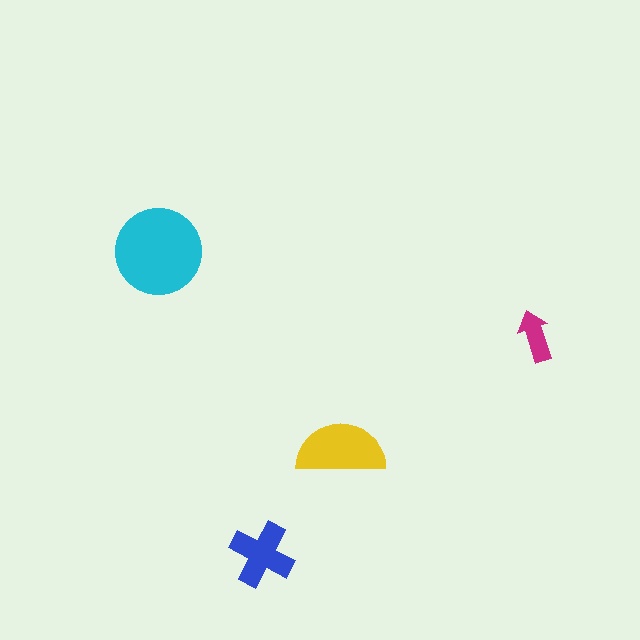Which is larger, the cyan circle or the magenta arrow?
The cyan circle.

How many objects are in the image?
There are 4 objects in the image.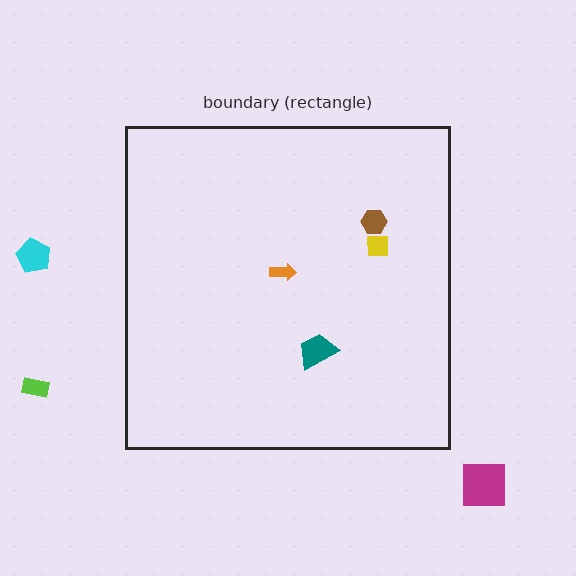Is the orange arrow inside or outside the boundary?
Inside.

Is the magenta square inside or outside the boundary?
Outside.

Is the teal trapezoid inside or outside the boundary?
Inside.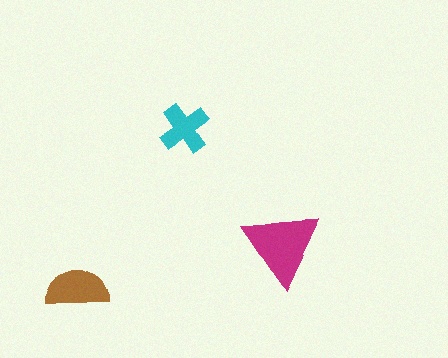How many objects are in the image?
There are 3 objects in the image.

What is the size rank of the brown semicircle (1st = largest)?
2nd.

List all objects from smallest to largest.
The cyan cross, the brown semicircle, the magenta triangle.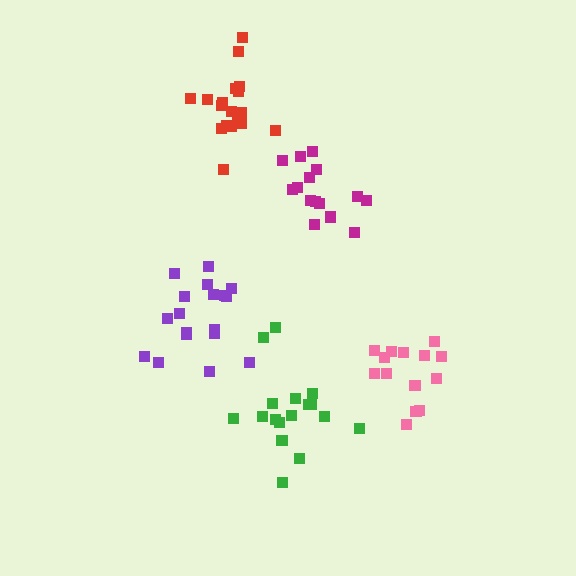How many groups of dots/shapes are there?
There are 5 groups.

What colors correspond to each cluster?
The clusters are colored: red, magenta, green, purple, pink.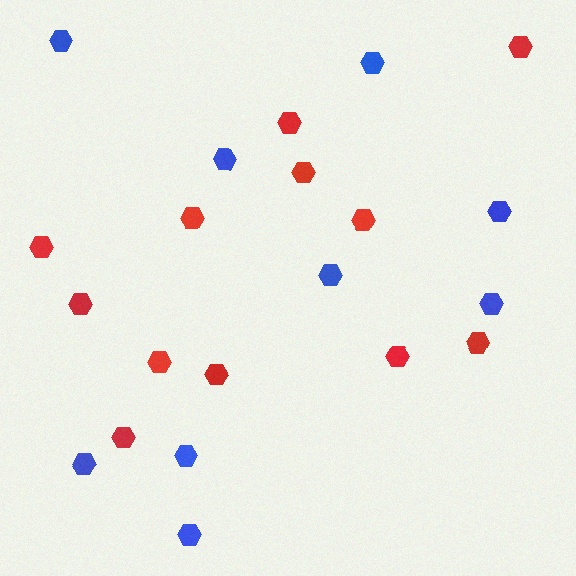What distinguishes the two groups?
There are 2 groups: one group of blue hexagons (9) and one group of red hexagons (12).